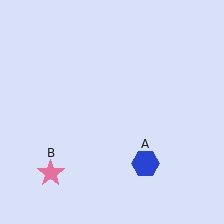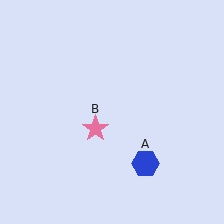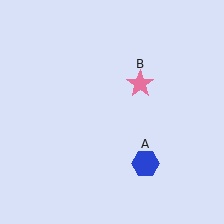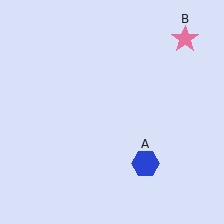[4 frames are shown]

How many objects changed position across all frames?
1 object changed position: pink star (object B).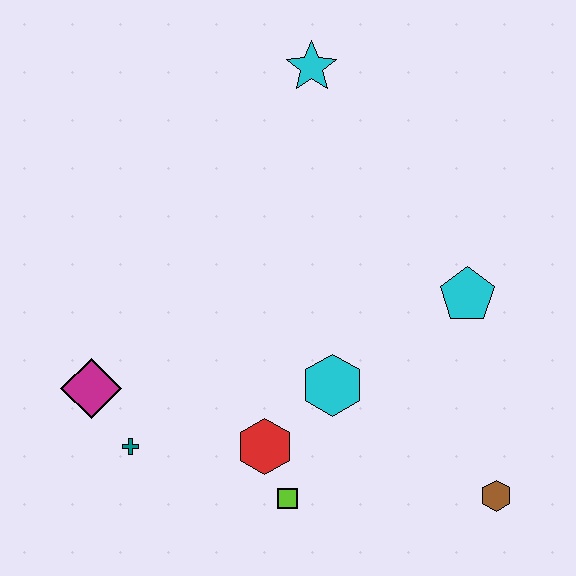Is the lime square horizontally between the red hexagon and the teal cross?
No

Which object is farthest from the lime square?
The cyan star is farthest from the lime square.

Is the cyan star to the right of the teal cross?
Yes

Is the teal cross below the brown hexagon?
No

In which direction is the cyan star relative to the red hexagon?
The cyan star is above the red hexagon.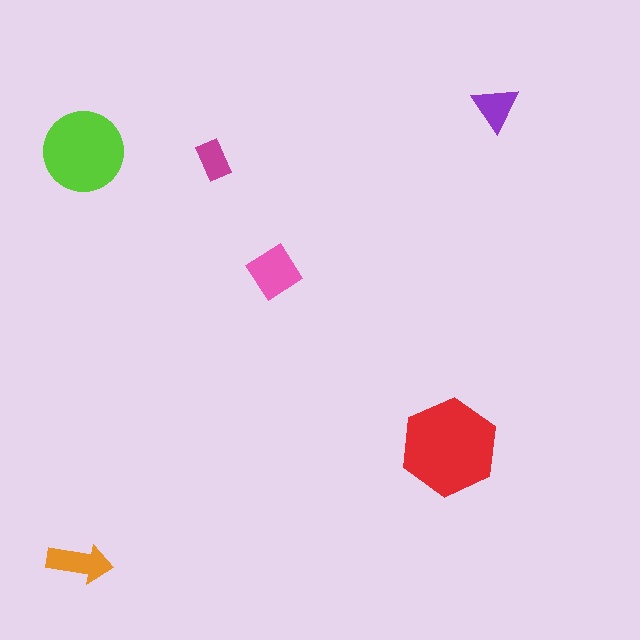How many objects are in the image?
There are 6 objects in the image.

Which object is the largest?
The red hexagon.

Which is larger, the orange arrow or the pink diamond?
The pink diamond.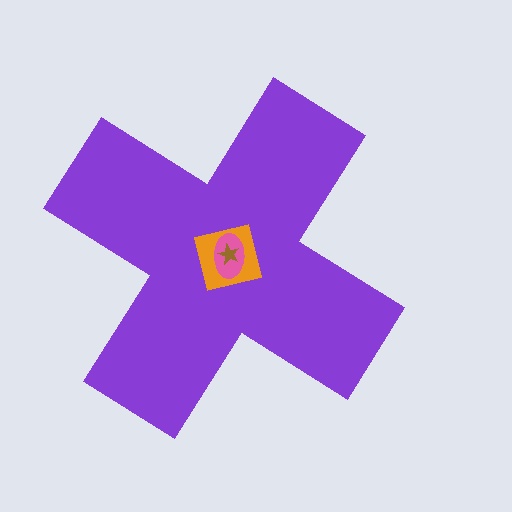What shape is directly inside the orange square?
The pink ellipse.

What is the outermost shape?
The purple cross.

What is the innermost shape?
The brown star.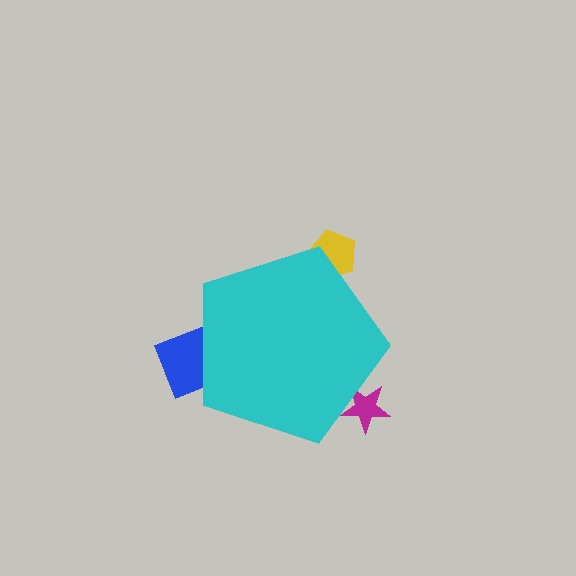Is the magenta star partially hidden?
Yes, the magenta star is partially hidden behind the cyan pentagon.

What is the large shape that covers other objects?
A cyan pentagon.